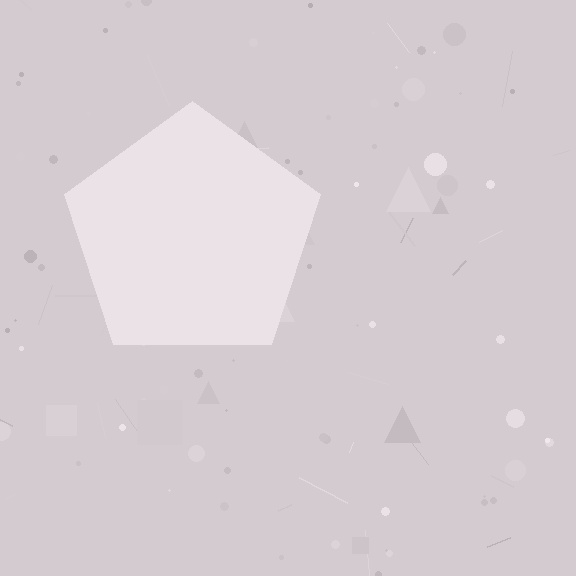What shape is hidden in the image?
A pentagon is hidden in the image.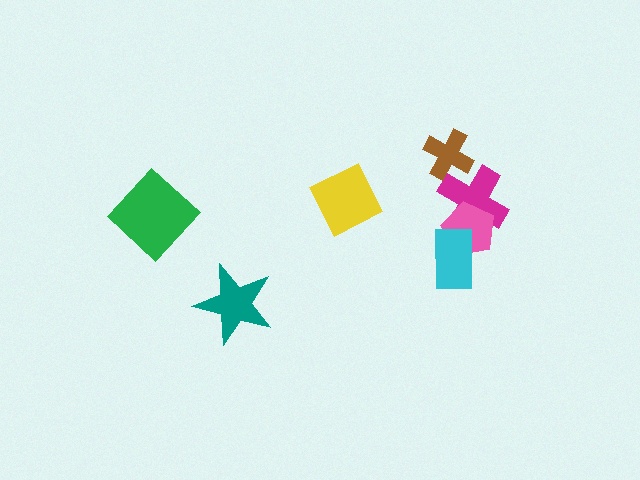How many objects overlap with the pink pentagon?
2 objects overlap with the pink pentagon.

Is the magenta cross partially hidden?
Yes, it is partially covered by another shape.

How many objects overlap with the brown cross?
1 object overlaps with the brown cross.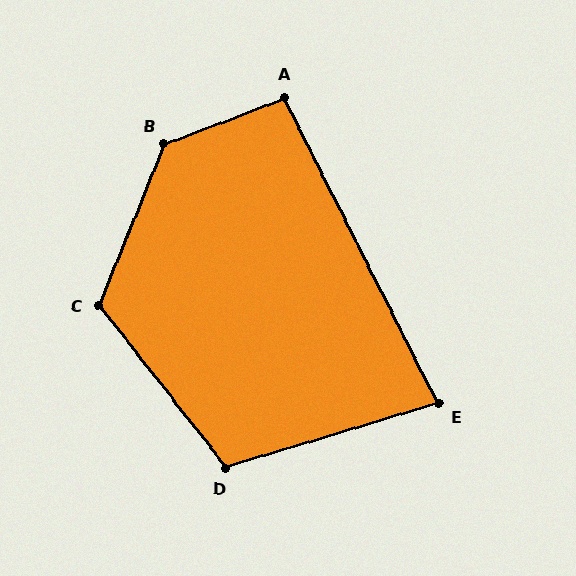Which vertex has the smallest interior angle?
E, at approximately 80 degrees.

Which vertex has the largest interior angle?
B, at approximately 133 degrees.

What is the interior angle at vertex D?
Approximately 111 degrees (obtuse).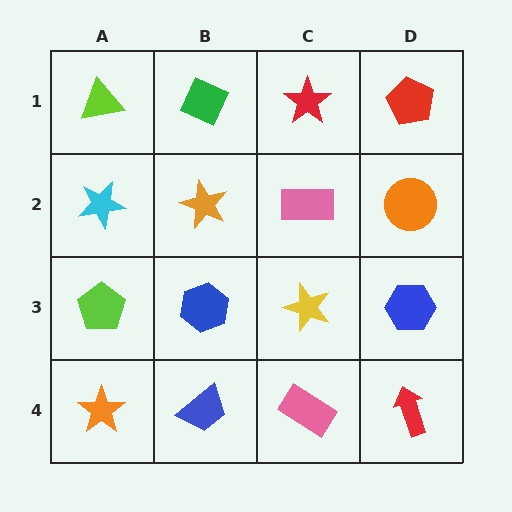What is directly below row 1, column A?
A cyan star.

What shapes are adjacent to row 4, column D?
A blue hexagon (row 3, column D), a pink rectangle (row 4, column C).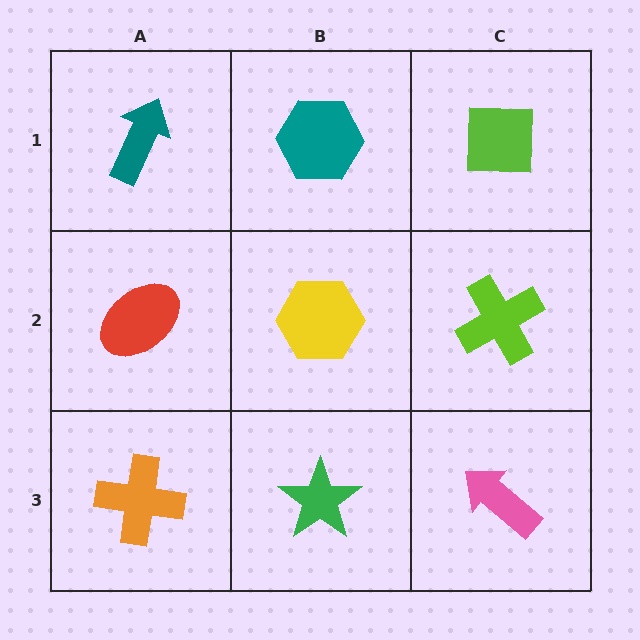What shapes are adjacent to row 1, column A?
A red ellipse (row 2, column A), a teal hexagon (row 1, column B).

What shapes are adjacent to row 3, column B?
A yellow hexagon (row 2, column B), an orange cross (row 3, column A), a pink arrow (row 3, column C).